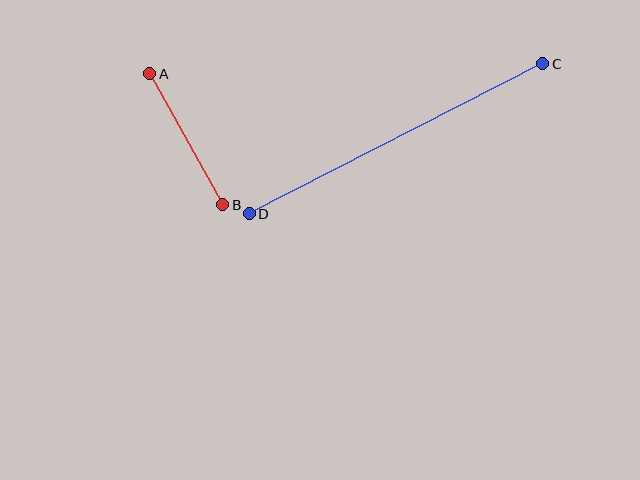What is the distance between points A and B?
The distance is approximately 150 pixels.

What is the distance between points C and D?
The distance is approximately 329 pixels.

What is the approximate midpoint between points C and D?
The midpoint is at approximately (396, 139) pixels.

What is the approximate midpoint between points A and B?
The midpoint is at approximately (186, 139) pixels.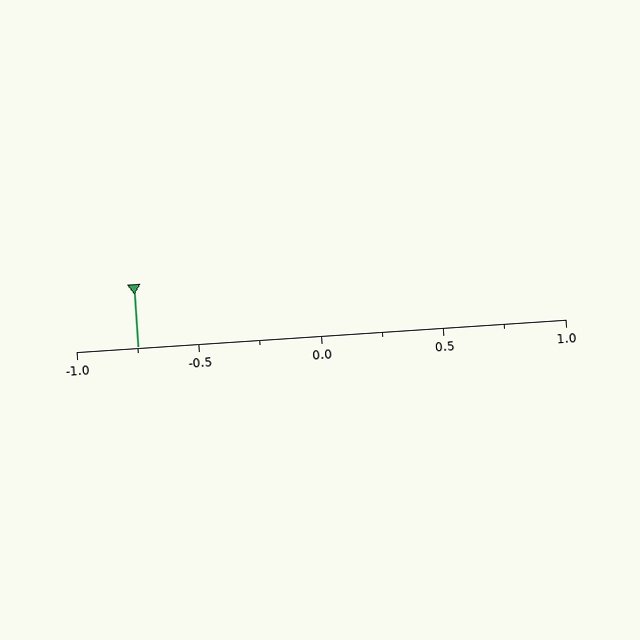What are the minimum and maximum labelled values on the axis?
The axis runs from -1.0 to 1.0.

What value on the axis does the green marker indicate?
The marker indicates approximately -0.75.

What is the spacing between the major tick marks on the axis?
The major ticks are spaced 0.5 apart.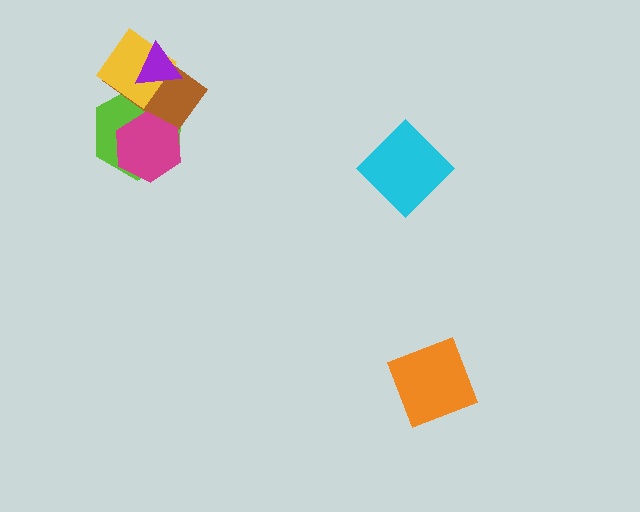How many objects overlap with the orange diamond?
0 objects overlap with the orange diamond.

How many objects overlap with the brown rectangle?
4 objects overlap with the brown rectangle.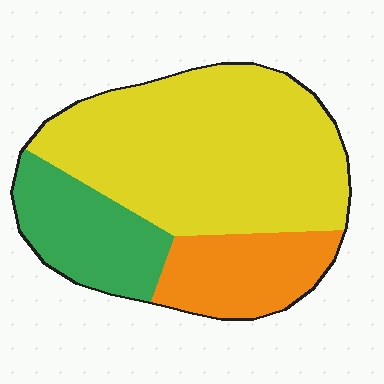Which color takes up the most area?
Yellow, at roughly 60%.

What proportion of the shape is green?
Green covers about 20% of the shape.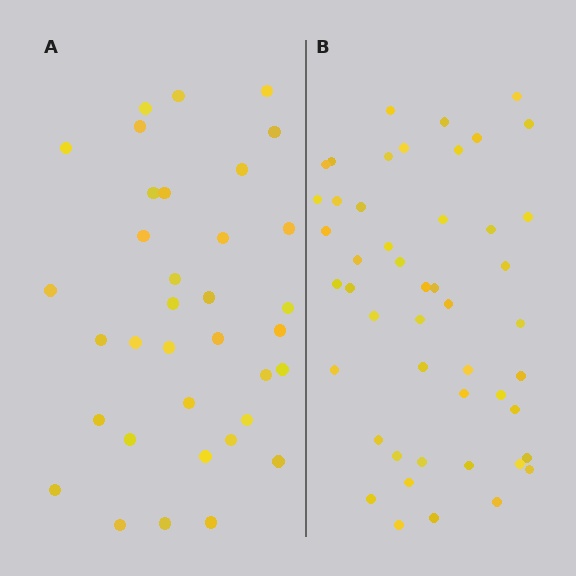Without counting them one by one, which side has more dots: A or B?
Region B (the right region) has more dots.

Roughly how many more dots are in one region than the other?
Region B has approximately 15 more dots than region A.